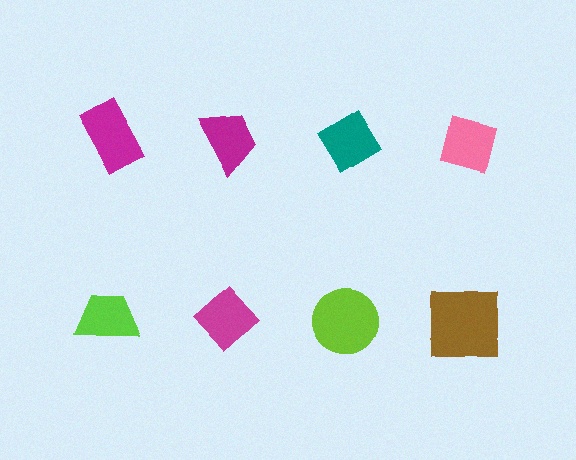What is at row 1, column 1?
A magenta rectangle.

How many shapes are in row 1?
4 shapes.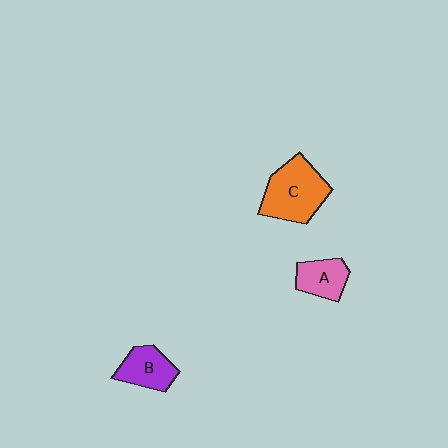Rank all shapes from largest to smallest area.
From largest to smallest: C (orange), B (purple), A (pink).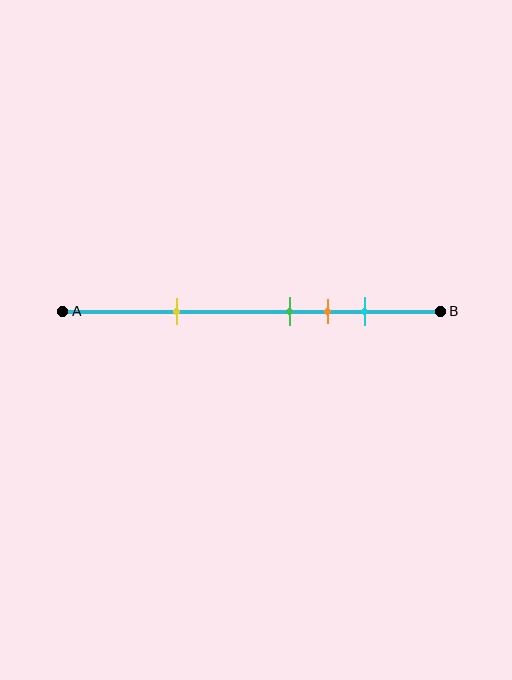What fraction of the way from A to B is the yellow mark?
The yellow mark is approximately 30% (0.3) of the way from A to B.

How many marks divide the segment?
There are 4 marks dividing the segment.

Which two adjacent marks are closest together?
The green and orange marks are the closest adjacent pair.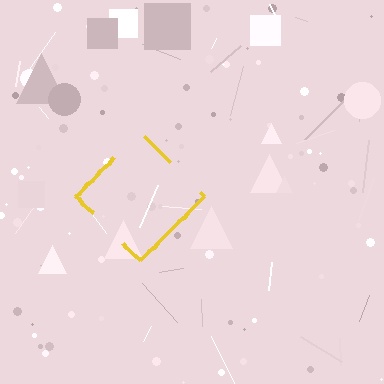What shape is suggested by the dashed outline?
The dashed outline suggests a diamond.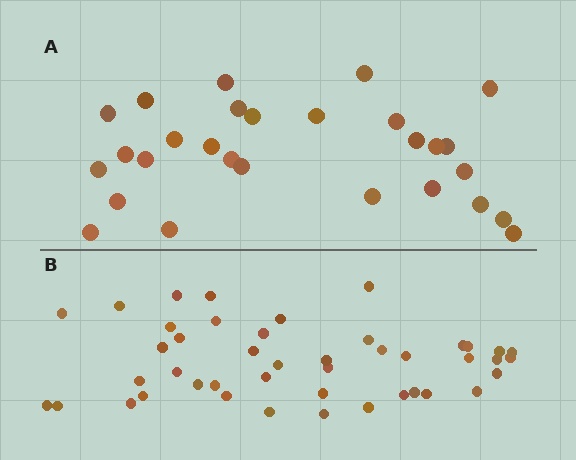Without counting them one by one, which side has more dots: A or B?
Region B (the bottom region) has more dots.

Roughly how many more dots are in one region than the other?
Region B has approximately 15 more dots than region A.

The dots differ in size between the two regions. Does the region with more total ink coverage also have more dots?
No. Region A has more total ink coverage because its dots are larger, but region B actually contains more individual dots. Total area can be misleading — the number of items is what matters here.